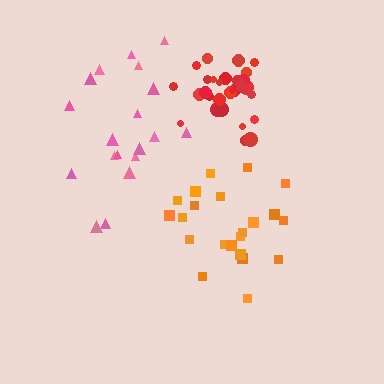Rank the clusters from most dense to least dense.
red, orange, pink.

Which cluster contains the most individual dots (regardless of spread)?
Red (32).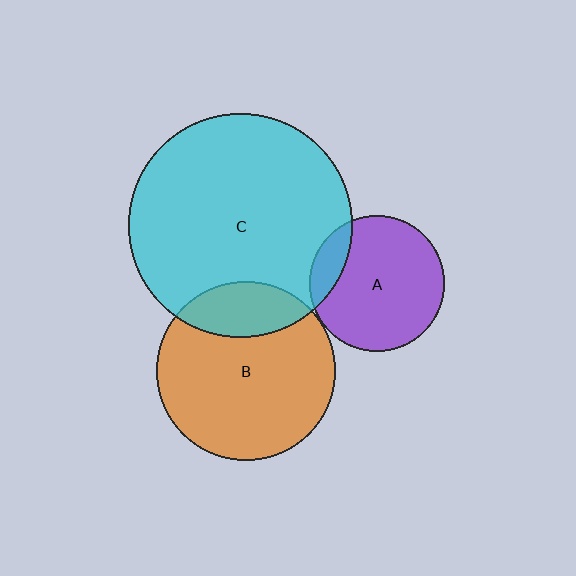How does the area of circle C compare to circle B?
Approximately 1.6 times.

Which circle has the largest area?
Circle C (cyan).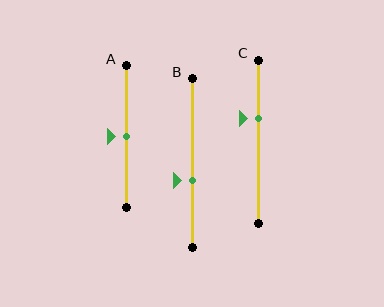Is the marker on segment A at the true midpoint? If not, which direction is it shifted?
Yes, the marker on segment A is at the true midpoint.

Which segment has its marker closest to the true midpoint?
Segment A has its marker closest to the true midpoint.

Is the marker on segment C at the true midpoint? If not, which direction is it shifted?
No, the marker on segment C is shifted upward by about 14% of the segment length.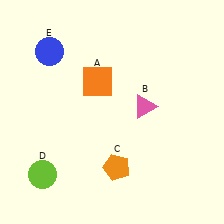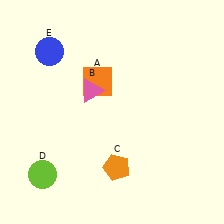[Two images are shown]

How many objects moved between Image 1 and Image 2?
1 object moved between the two images.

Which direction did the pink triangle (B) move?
The pink triangle (B) moved left.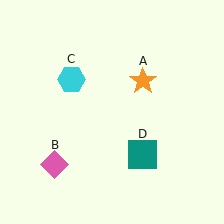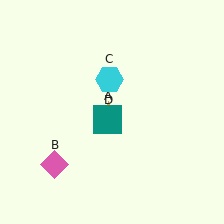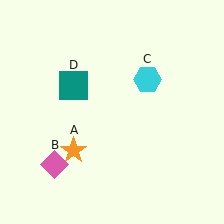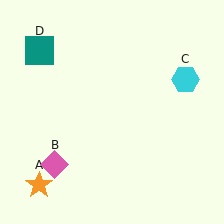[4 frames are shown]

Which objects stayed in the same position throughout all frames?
Pink diamond (object B) remained stationary.